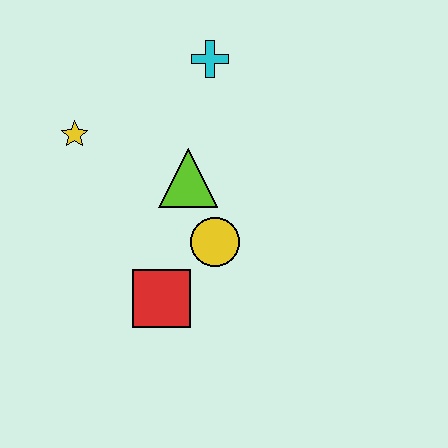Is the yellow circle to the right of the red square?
Yes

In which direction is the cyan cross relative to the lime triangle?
The cyan cross is above the lime triangle.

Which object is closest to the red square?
The yellow circle is closest to the red square.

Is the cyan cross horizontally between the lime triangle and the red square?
No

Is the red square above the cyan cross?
No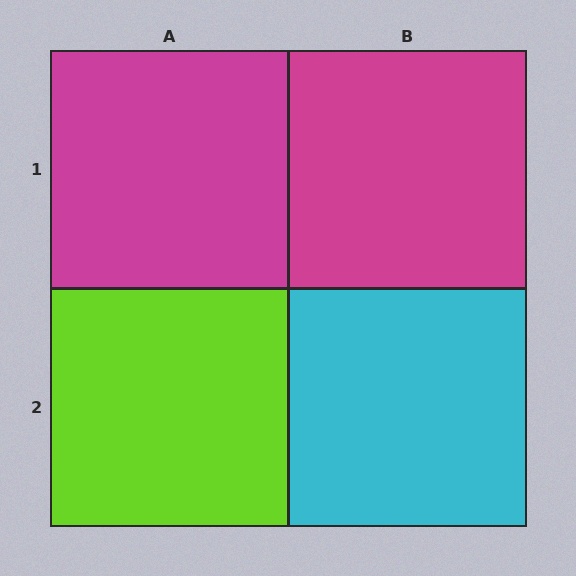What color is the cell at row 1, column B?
Magenta.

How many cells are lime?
1 cell is lime.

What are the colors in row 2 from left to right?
Lime, cyan.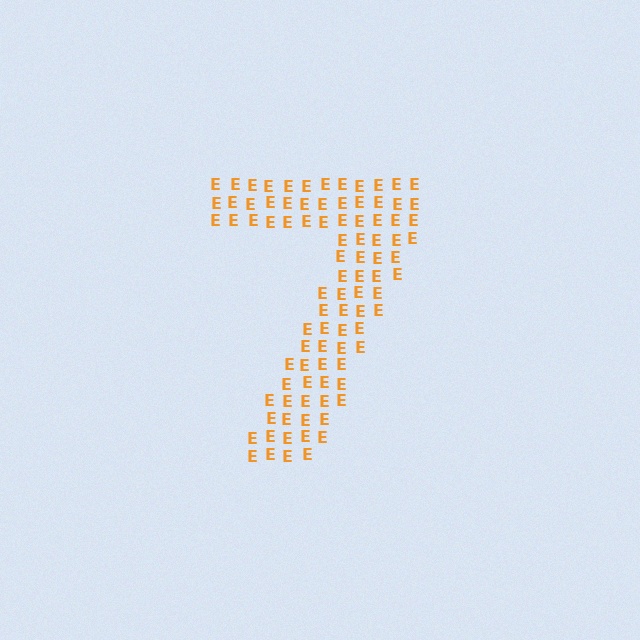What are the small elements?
The small elements are letter E's.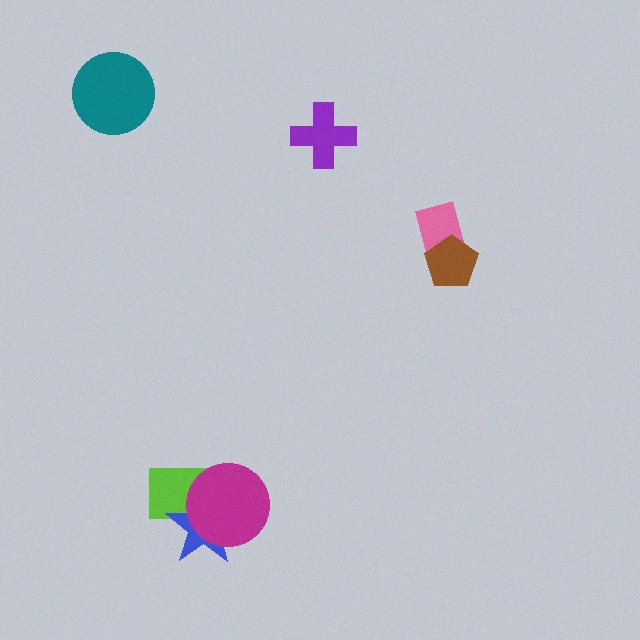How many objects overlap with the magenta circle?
2 objects overlap with the magenta circle.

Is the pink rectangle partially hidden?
Yes, it is partially covered by another shape.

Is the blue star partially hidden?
Yes, it is partially covered by another shape.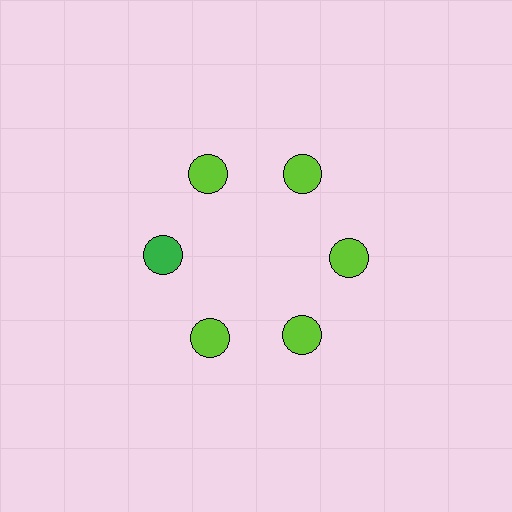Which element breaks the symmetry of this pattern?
The green circle at roughly the 9 o'clock position breaks the symmetry. All other shapes are lime circles.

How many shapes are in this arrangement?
There are 6 shapes arranged in a ring pattern.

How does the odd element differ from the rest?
It has a different color: green instead of lime.